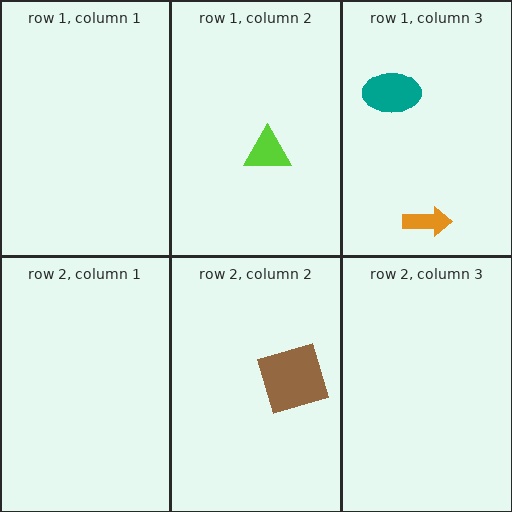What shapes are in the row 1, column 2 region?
The lime triangle.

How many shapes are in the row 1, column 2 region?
1.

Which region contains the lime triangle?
The row 1, column 2 region.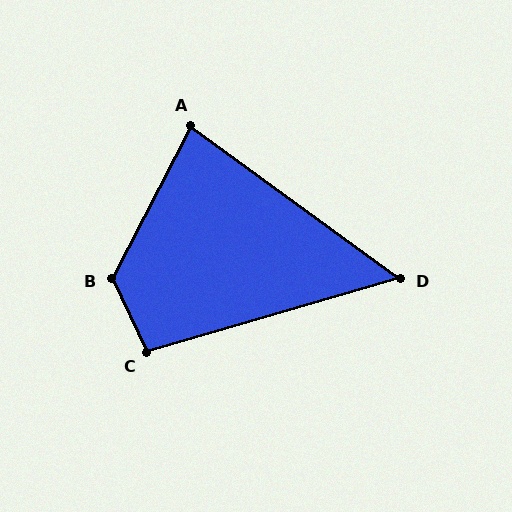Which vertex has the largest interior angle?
B, at approximately 128 degrees.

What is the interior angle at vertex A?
Approximately 81 degrees (acute).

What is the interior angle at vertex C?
Approximately 99 degrees (obtuse).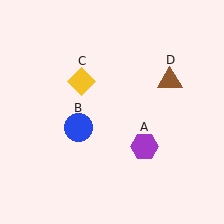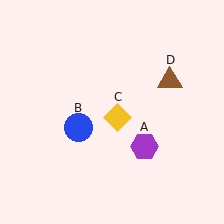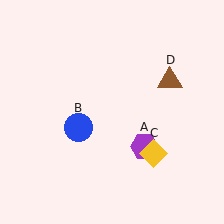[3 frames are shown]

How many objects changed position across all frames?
1 object changed position: yellow diamond (object C).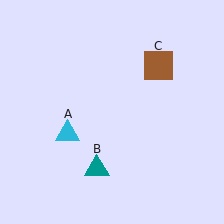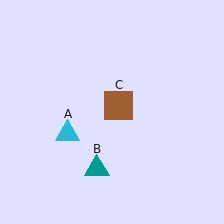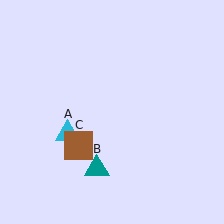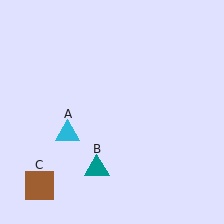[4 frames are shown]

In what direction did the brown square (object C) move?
The brown square (object C) moved down and to the left.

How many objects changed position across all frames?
1 object changed position: brown square (object C).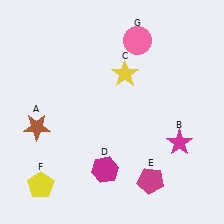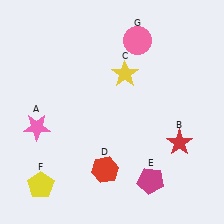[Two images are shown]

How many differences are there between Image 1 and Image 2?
There are 3 differences between the two images.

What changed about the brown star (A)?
In Image 1, A is brown. In Image 2, it changed to pink.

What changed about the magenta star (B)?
In Image 1, B is magenta. In Image 2, it changed to red.